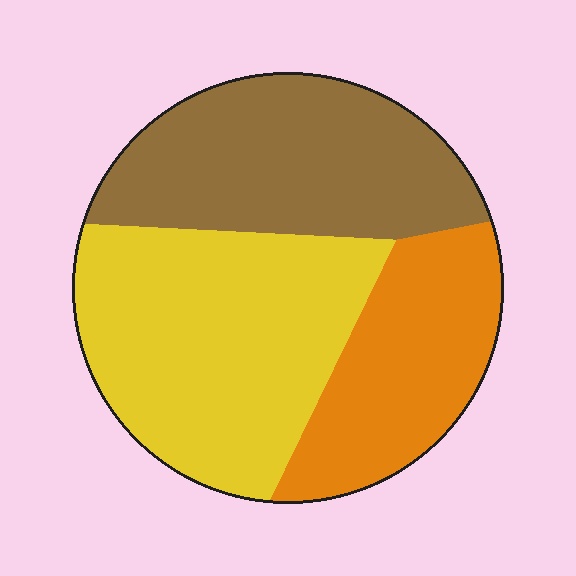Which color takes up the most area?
Yellow, at roughly 40%.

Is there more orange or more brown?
Brown.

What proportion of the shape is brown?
Brown takes up about one third (1/3) of the shape.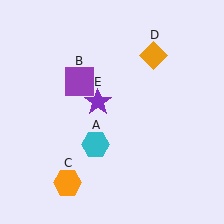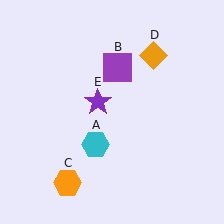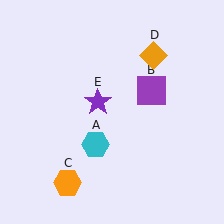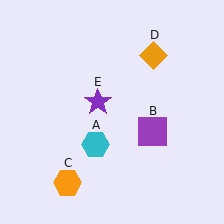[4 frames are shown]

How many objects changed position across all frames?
1 object changed position: purple square (object B).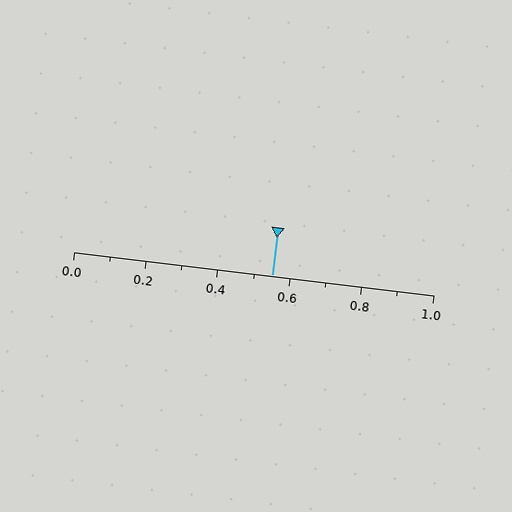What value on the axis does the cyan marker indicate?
The marker indicates approximately 0.55.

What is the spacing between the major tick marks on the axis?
The major ticks are spaced 0.2 apart.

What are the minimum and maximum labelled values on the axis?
The axis runs from 0.0 to 1.0.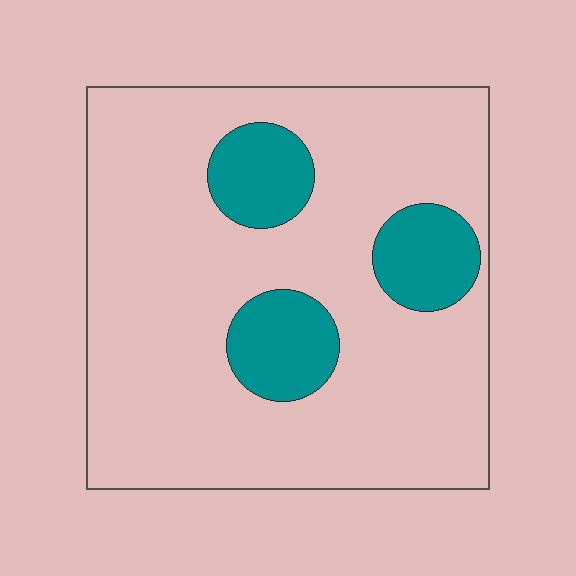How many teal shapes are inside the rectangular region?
3.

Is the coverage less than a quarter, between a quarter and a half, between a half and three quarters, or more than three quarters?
Less than a quarter.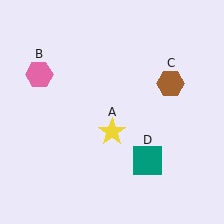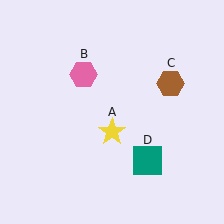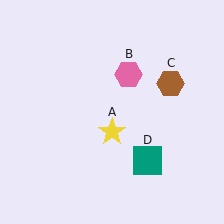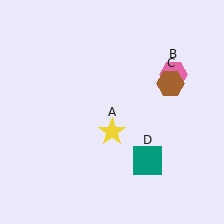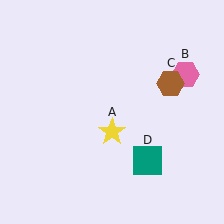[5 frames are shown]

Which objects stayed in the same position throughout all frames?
Yellow star (object A) and brown hexagon (object C) and teal square (object D) remained stationary.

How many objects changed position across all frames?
1 object changed position: pink hexagon (object B).